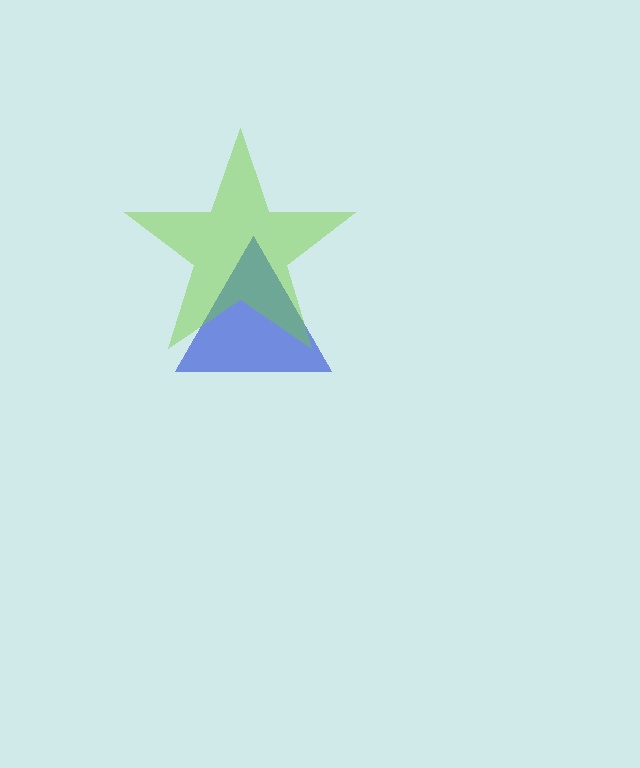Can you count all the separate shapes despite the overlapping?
Yes, there are 2 separate shapes.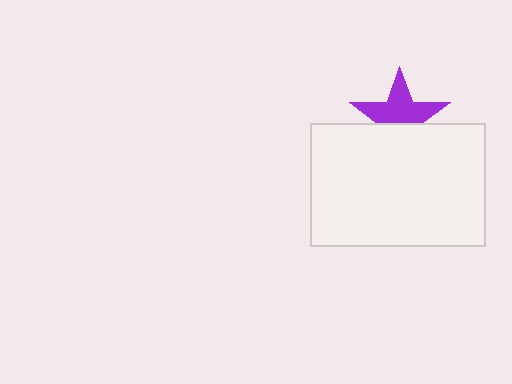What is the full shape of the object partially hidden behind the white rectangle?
The partially hidden object is a purple star.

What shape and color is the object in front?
The object in front is a white rectangle.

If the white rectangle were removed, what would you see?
You would see the complete purple star.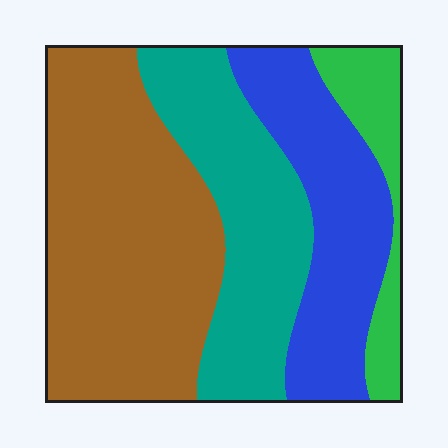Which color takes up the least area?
Green, at roughly 10%.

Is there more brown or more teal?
Brown.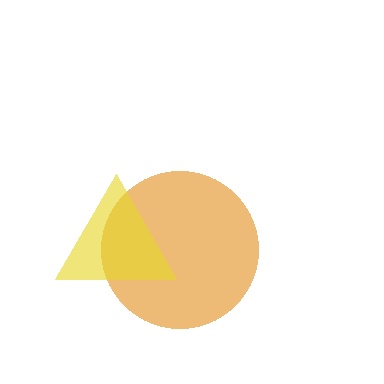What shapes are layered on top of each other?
The layered shapes are: an orange circle, a yellow triangle.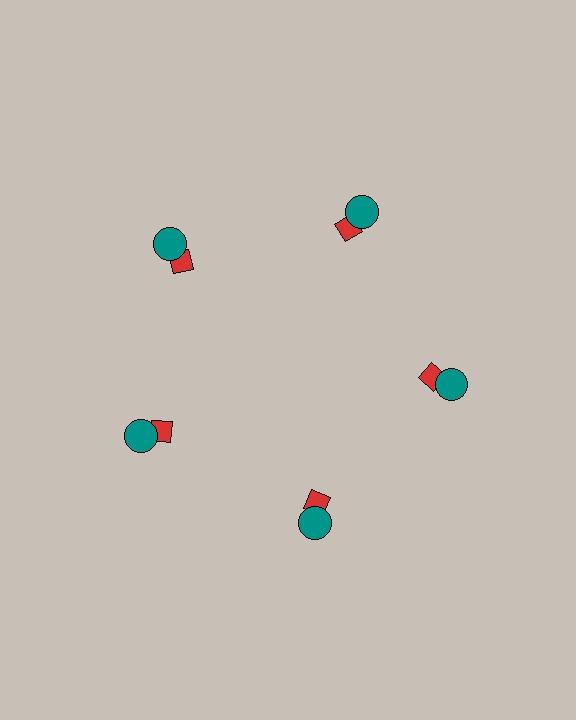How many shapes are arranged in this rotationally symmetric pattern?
There are 10 shapes, arranged in 5 groups of 2.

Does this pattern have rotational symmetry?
Yes, this pattern has 5-fold rotational symmetry. It looks the same after rotating 72 degrees around the center.